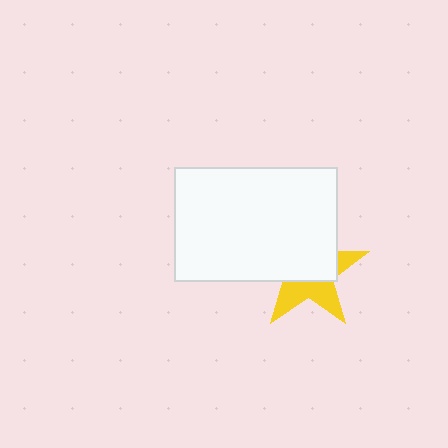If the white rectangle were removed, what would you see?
You would see the complete yellow star.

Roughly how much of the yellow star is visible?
A small part of it is visible (roughly 43%).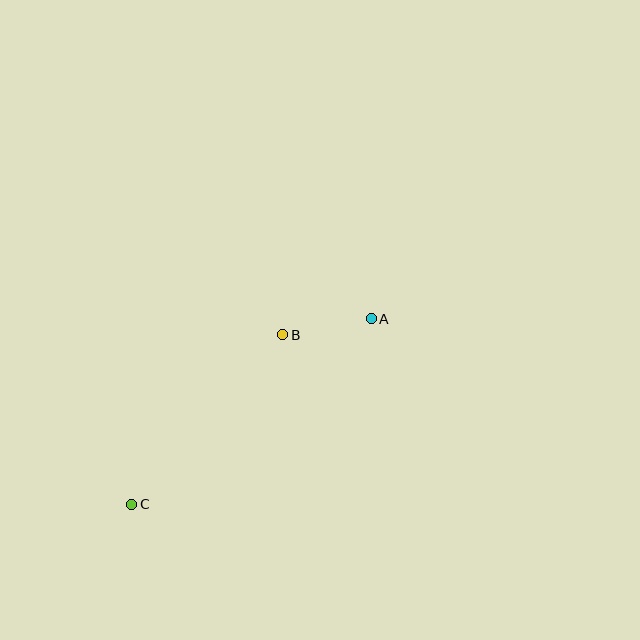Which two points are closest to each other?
Points A and B are closest to each other.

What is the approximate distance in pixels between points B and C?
The distance between B and C is approximately 227 pixels.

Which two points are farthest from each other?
Points A and C are farthest from each other.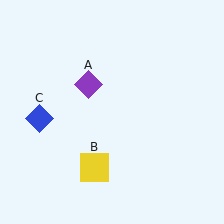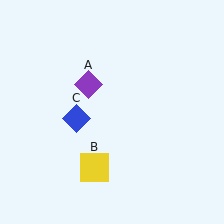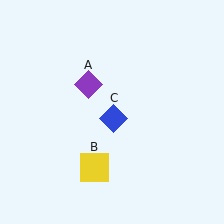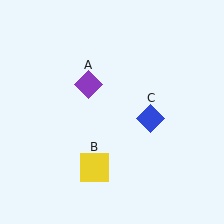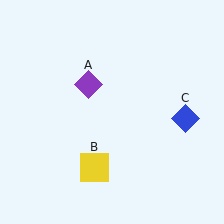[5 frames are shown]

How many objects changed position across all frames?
1 object changed position: blue diamond (object C).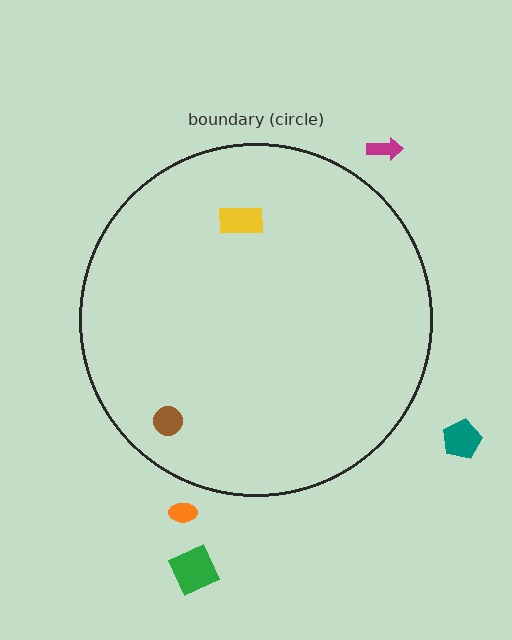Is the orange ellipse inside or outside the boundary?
Outside.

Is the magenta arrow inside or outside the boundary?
Outside.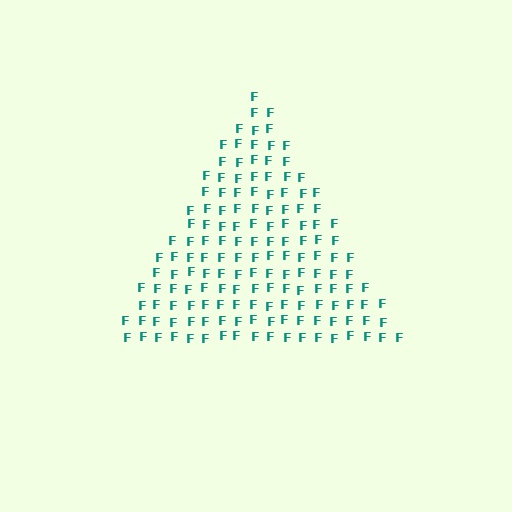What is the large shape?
The large shape is a triangle.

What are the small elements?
The small elements are letter F's.